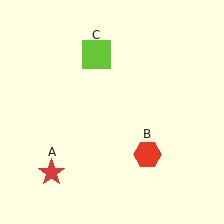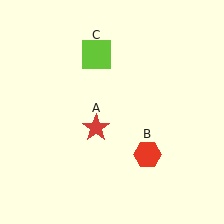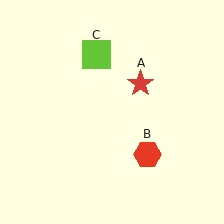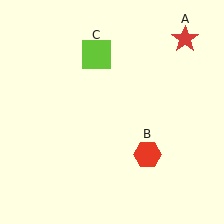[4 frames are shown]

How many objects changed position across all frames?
1 object changed position: red star (object A).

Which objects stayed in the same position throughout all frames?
Red hexagon (object B) and lime square (object C) remained stationary.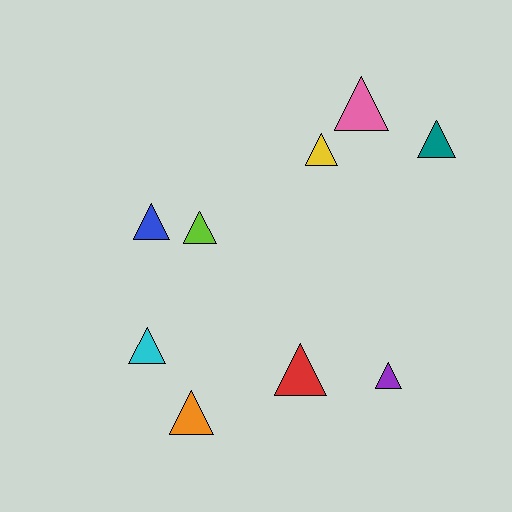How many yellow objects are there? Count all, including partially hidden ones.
There is 1 yellow object.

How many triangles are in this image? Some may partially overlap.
There are 9 triangles.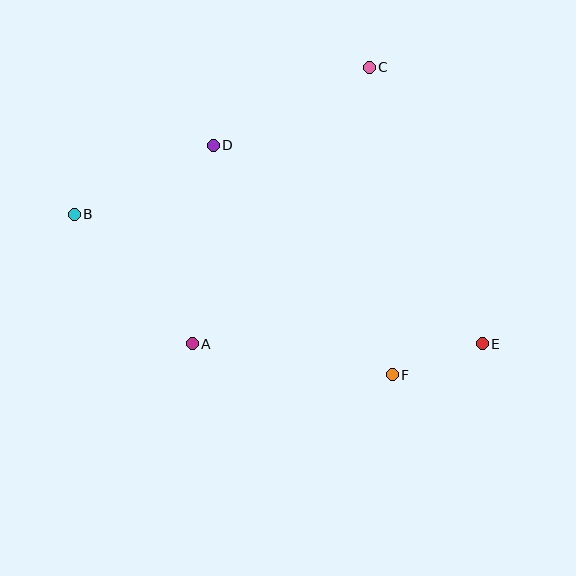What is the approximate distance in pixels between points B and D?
The distance between B and D is approximately 155 pixels.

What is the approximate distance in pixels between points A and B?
The distance between A and B is approximately 175 pixels.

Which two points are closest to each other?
Points E and F are closest to each other.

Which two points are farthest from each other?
Points B and E are farthest from each other.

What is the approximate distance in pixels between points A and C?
The distance between A and C is approximately 328 pixels.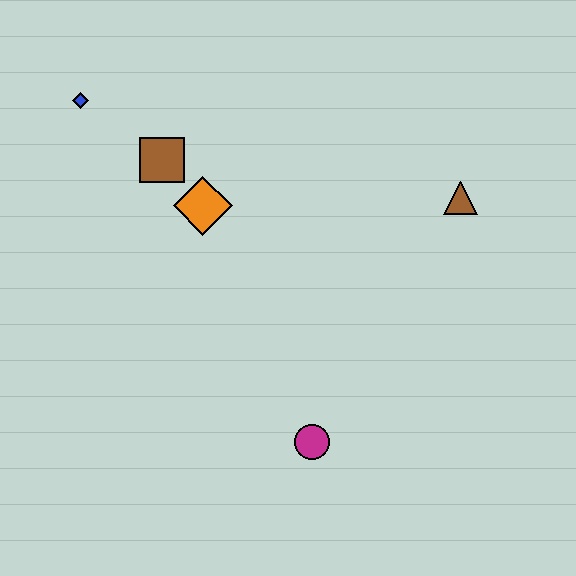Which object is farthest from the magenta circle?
The blue diamond is farthest from the magenta circle.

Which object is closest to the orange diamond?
The brown square is closest to the orange diamond.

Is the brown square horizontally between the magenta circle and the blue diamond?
Yes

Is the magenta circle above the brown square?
No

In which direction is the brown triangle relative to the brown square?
The brown triangle is to the right of the brown square.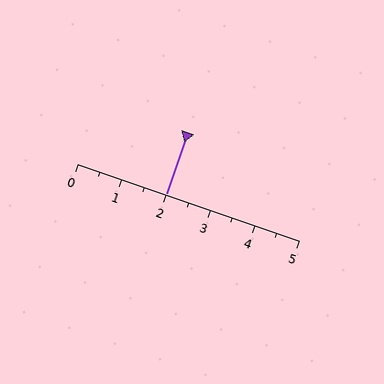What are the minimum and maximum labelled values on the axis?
The axis runs from 0 to 5.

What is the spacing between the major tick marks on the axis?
The major ticks are spaced 1 apart.